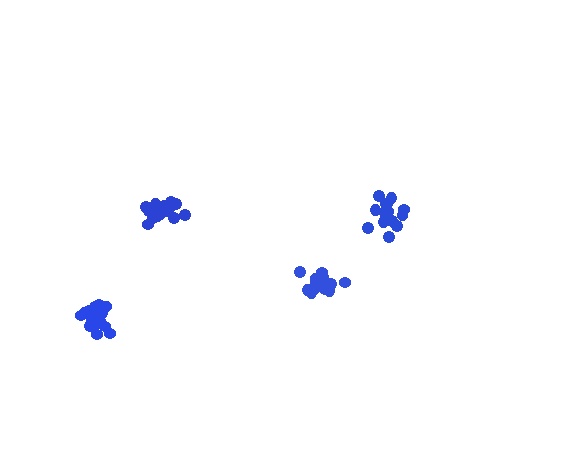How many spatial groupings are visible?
There are 4 spatial groupings.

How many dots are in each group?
Group 1: 14 dots, Group 2: 18 dots, Group 3: 15 dots, Group 4: 19 dots (66 total).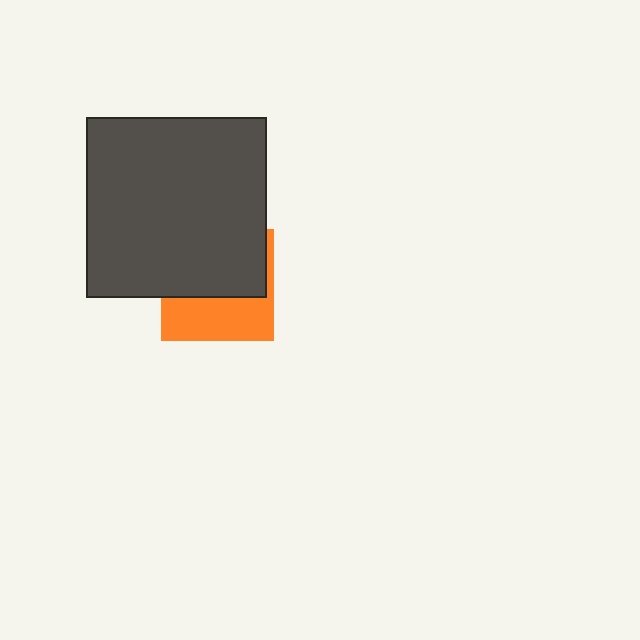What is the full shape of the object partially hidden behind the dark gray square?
The partially hidden object is an orange square.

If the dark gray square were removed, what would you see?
You would see the complete orange square.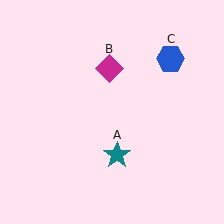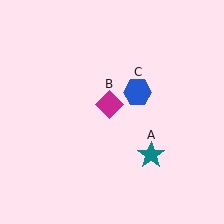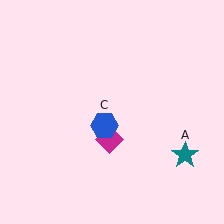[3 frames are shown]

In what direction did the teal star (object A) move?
The teal star (object A) moved right.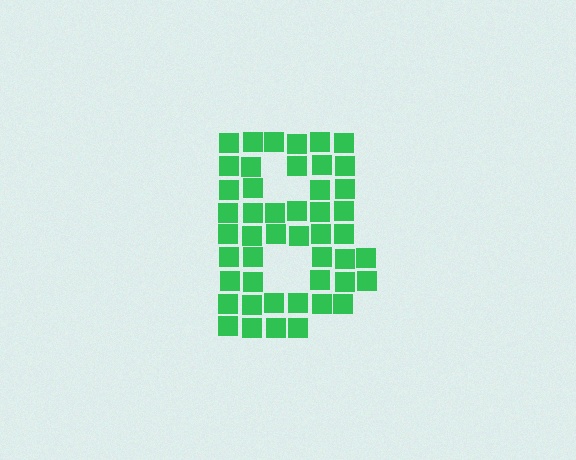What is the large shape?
The large shape is the letter B.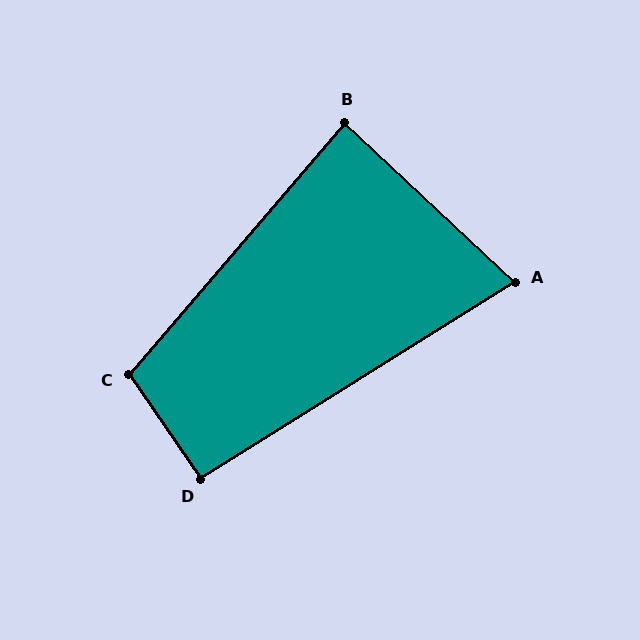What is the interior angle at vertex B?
Approximately 87 degrees (approximately right).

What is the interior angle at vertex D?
Approximately 93 degrees (approximately right).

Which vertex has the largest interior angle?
C, at approximately 105 degrees.